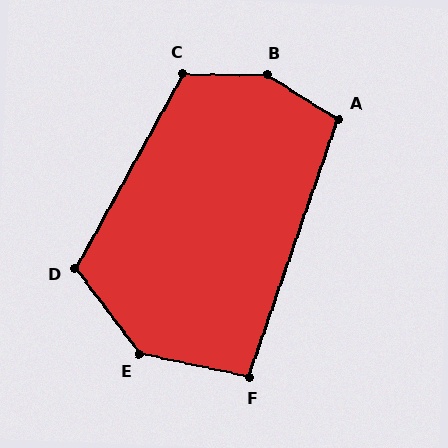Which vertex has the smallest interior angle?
F, at approximately 97 degrees.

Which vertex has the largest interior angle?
B, at approximately 148 degrees.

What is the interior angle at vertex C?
Approximately 119 degrees (obtuse).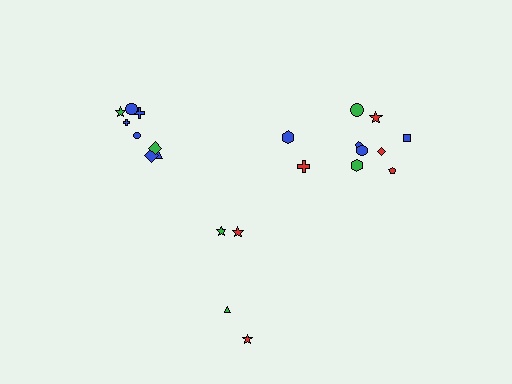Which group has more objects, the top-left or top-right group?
The top-right group.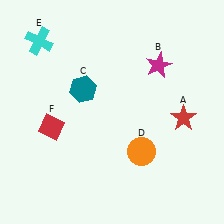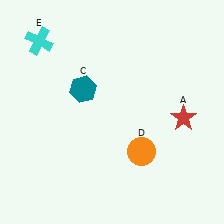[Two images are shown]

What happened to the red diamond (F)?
The red diamond (F) was removed in Image 2. It was in the bottom-left area of Image 1.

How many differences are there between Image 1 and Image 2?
There are 2 differences between the two images.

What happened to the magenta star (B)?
The magenta star (B) was removed in Image 2. It was in the top-right area of Image 1.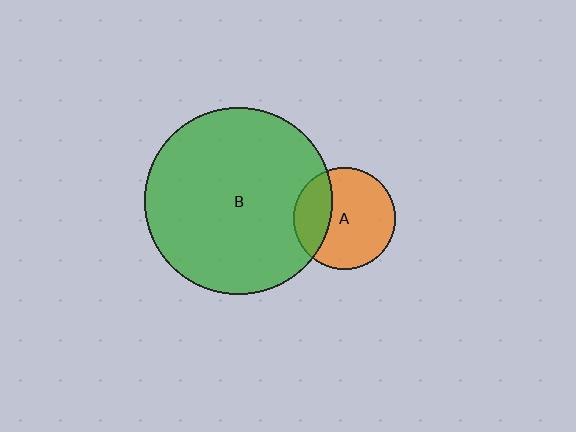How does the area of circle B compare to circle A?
Approximately 3.4 times.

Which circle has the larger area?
Circle B (green).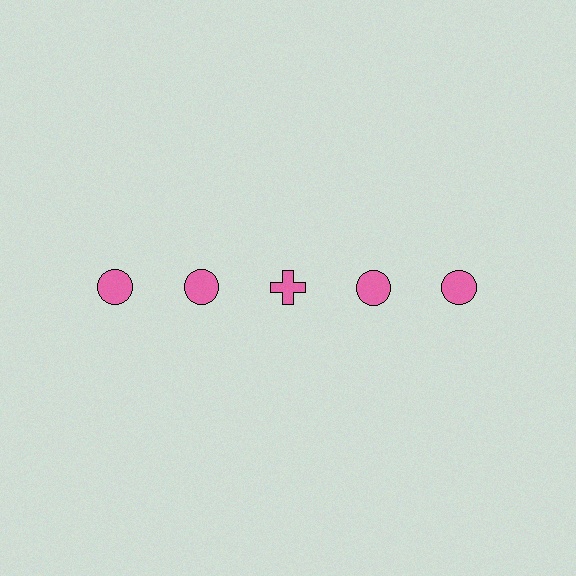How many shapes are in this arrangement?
There are 5 shapes arranged in a grid pattern.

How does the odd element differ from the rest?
It has a different shape: cross instead of circle.